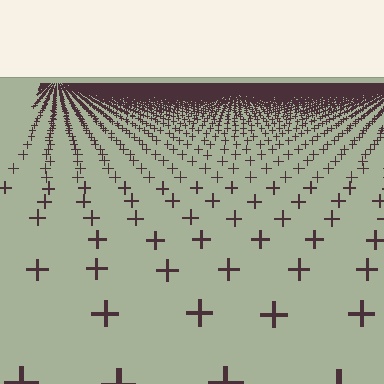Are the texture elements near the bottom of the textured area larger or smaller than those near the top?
Larger. Near the bottom, elements are closer to the viewer and appear at a bigger on-screen size.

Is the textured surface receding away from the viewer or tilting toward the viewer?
The surface is receding away from the viewer. Texture elements get smaller and denser toward the top.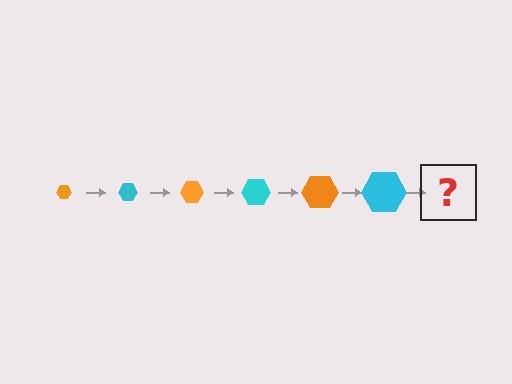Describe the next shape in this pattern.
It should be an orange hexagon, larger than the previous one.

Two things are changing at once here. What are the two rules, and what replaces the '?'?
The two rules are that the hexagon grows larger each step and the color cycles through orange and cyan. The '?' should be an orange hexagon, larger than the previous one.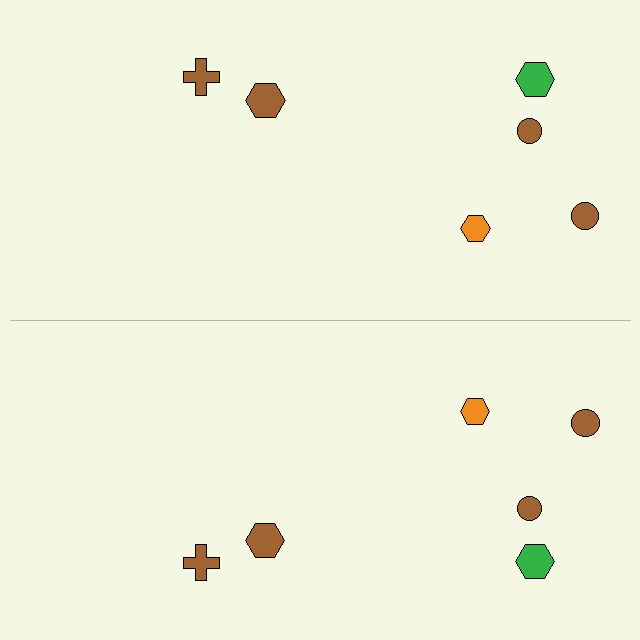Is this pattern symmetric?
Yes, this pattern has bilateral (reflection) symmetry.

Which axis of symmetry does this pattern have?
The pattern has a horizontal axis of symmetry running through the center of the image.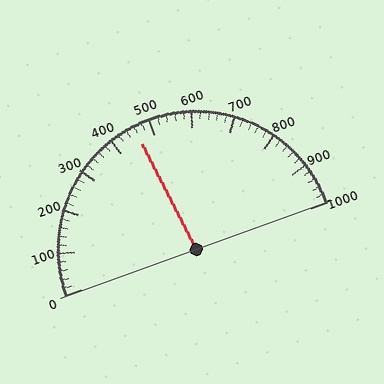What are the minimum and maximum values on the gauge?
The gauge ranges from 0 to 1000.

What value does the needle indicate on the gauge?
The needle indicates approximately 460.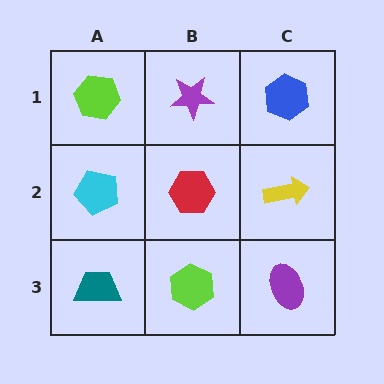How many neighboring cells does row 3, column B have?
3.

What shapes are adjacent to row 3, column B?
A red hexagon (row 2, column B), a teal trapezoid (row 3, column A), a purple ellipse (row 3, column C).